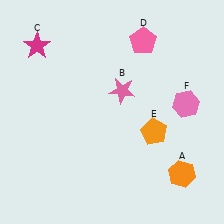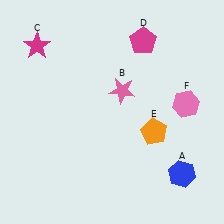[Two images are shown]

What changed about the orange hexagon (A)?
In Image 1, A is orange. In Image 2, it changed to blue.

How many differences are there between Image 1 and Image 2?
There are 2 differences between the two images.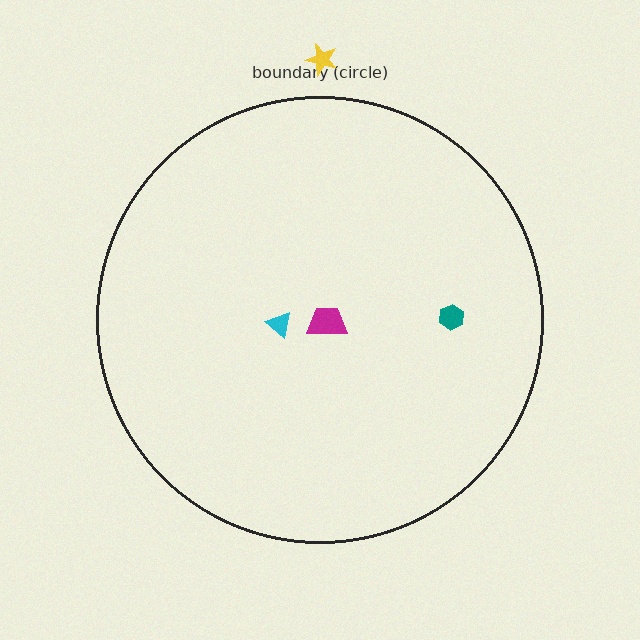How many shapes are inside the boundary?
3 inside, 1 outside.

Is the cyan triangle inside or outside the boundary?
Inside.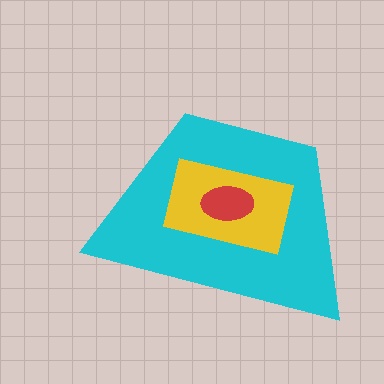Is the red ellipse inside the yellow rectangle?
Yes.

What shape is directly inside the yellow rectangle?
The red ellipse.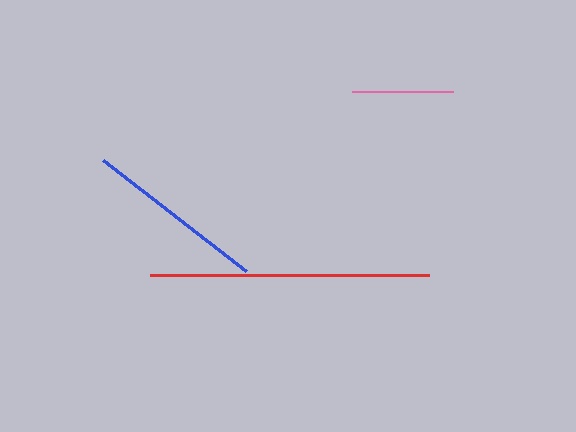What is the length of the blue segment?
The blue segment is approximately 181 pixels long.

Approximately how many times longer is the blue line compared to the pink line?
The blue line is approximately 1.8 times the length of the pink line.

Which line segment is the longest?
The red line is the longest at approximately 279 pixels.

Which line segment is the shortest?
The pink line is the shortest at approximately 101 pixels.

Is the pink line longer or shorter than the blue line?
The blue line is longer than the pink line.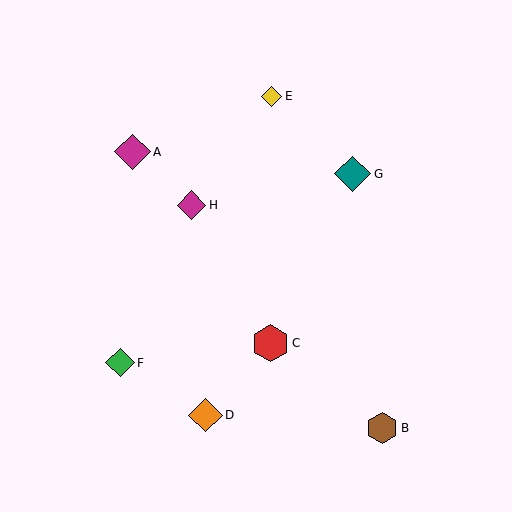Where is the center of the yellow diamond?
The center of the yellow diamond is at (272, 96).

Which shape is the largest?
The red hexagon (labeled C) is the largest.